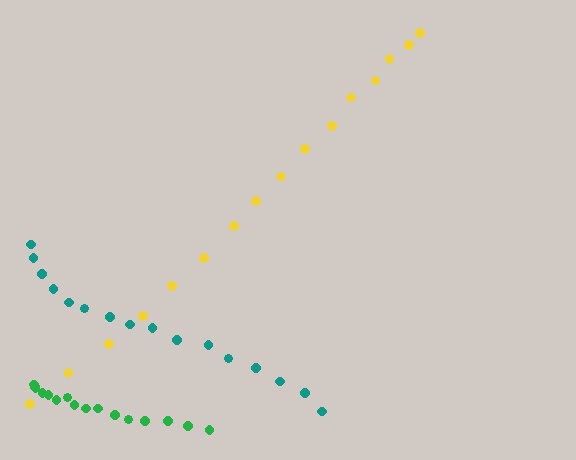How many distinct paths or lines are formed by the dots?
There are 3 distinct paths.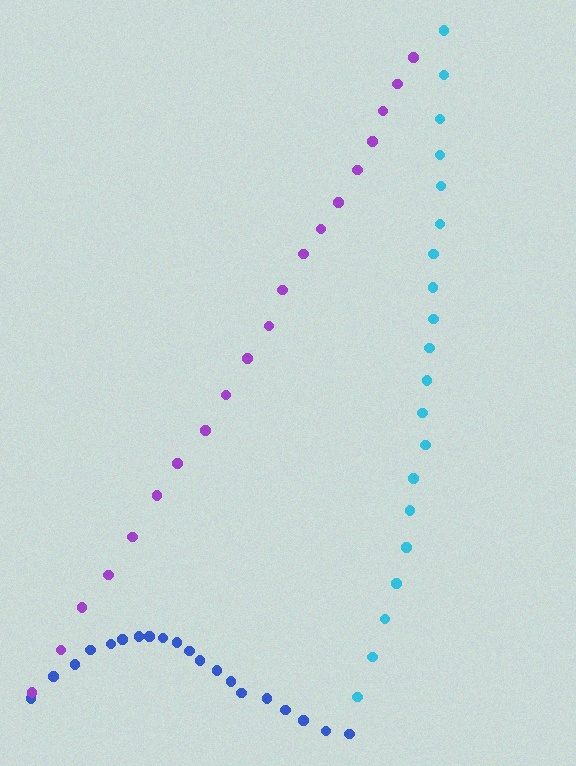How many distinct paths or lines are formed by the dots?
There are 3 distinct paths.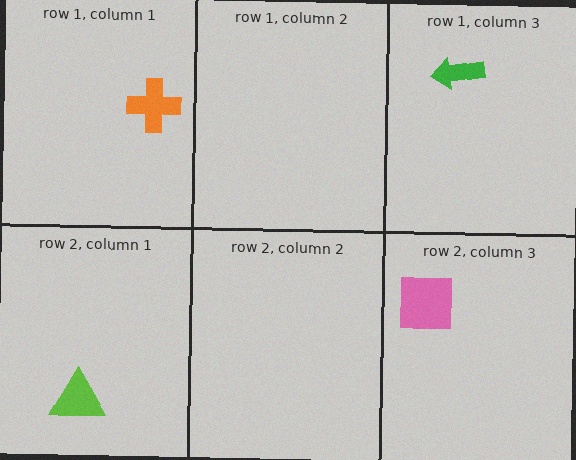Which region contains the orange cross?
The row 1, column 1 region.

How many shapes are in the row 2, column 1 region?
1.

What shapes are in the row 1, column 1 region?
The orange cross.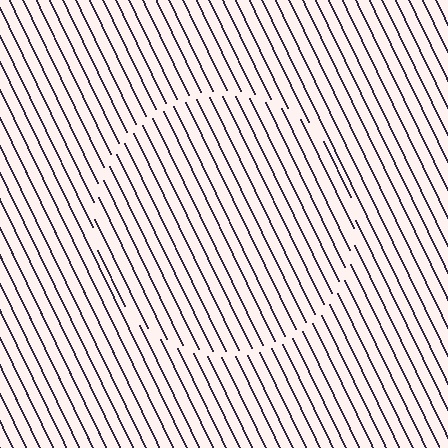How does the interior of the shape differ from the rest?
The interior of the shape contains the same grating, shifted by half a period — the contour is defined by the phase discontinuity where line-ends from the inner and outer gratings abut.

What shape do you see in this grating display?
An illusory circle. The interior of the shape contains the same grating, shifted by half a period — the contour is defined by the phase discontinuity where line-ends from the inner and outer gratings abut.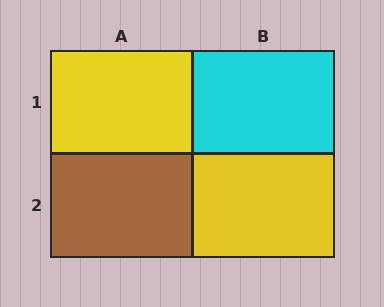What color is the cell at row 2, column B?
Yellow.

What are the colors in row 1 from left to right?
Yellow, cyan.